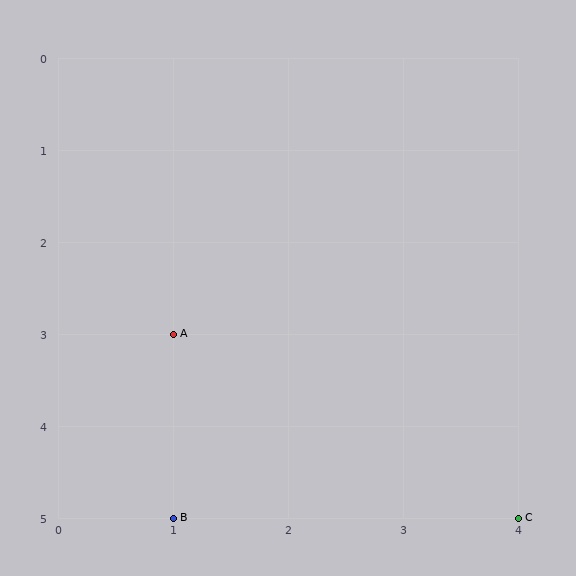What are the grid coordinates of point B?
Point B is at grid coordinates (1, 5).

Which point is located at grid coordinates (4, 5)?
Point C is at (4, 5).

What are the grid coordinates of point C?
Point C is at grid coordinates (4, 5).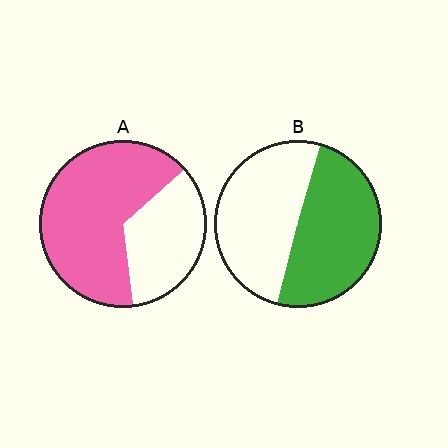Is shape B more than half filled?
Roughly half.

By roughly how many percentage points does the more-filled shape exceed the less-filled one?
By roughly 15 percentage points (A over B).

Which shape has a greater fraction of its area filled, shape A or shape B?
Shape A.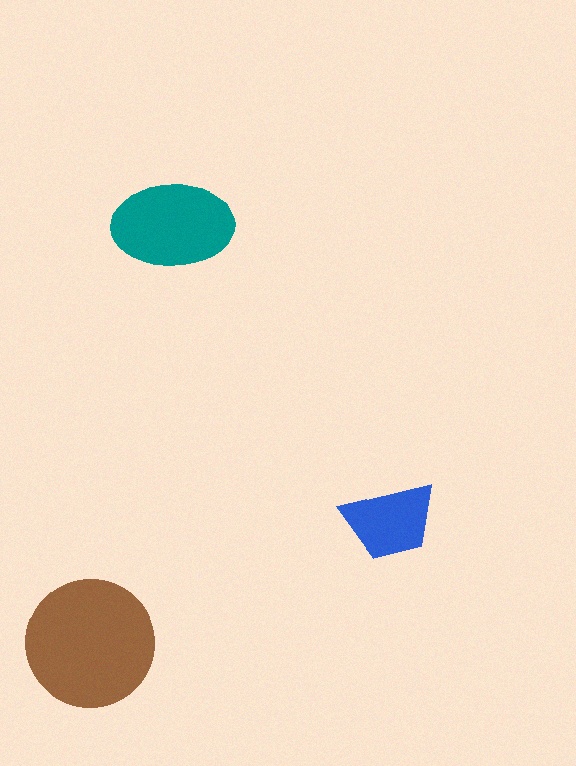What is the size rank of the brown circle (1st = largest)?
1st.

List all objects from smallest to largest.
The blue trapezoid, the teal ellipse, the brown circle.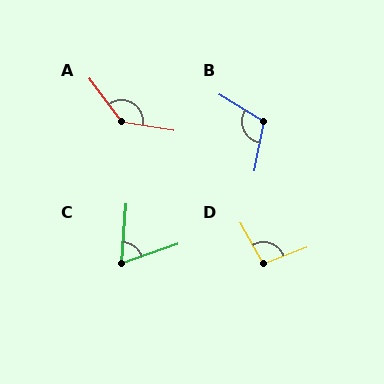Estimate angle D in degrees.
Approximately 98 degrees.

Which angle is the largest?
A, at approximately 136 degrees.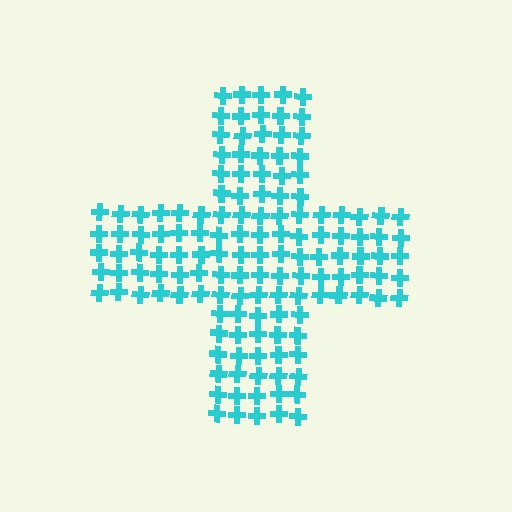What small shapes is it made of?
It is made of small crosses.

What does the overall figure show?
The overall figure shows a cross.